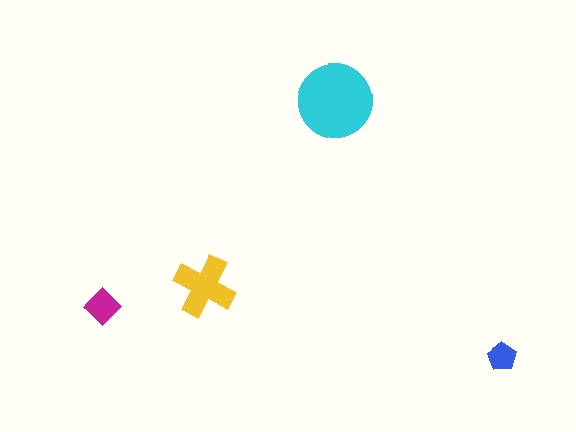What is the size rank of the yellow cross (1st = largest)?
2nd.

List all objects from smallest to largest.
The blue pentagon, the magenta diamond, the yellow cross, the cyan circle.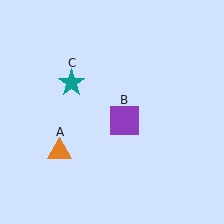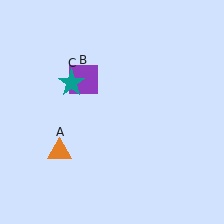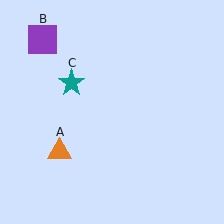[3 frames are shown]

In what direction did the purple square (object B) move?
The purple square (object B) moved up and to the left.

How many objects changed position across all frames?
1 object changed position: purple square (object B).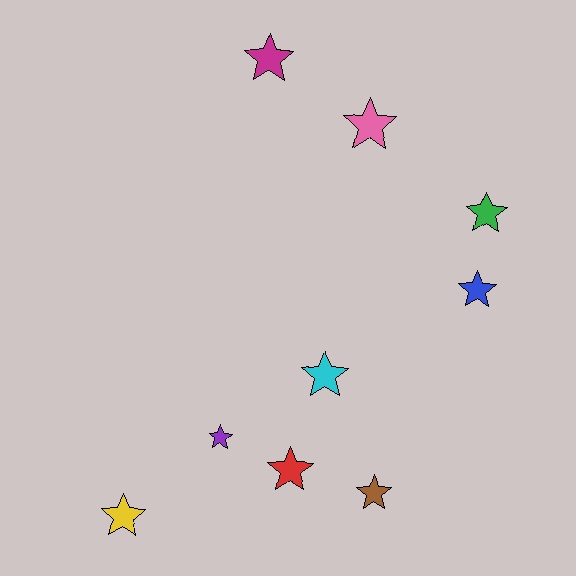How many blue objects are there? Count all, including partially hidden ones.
There is 1 blue object.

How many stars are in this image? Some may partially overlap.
There are 9 stars.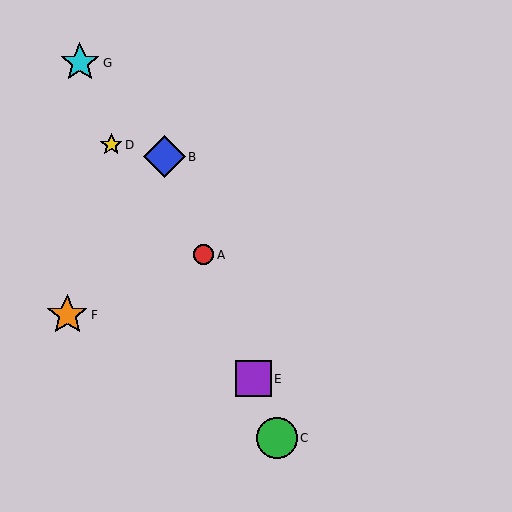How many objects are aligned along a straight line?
4 objects (A, B, C, E) are aligned along a straight line.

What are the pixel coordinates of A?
Object A is at (204, 255).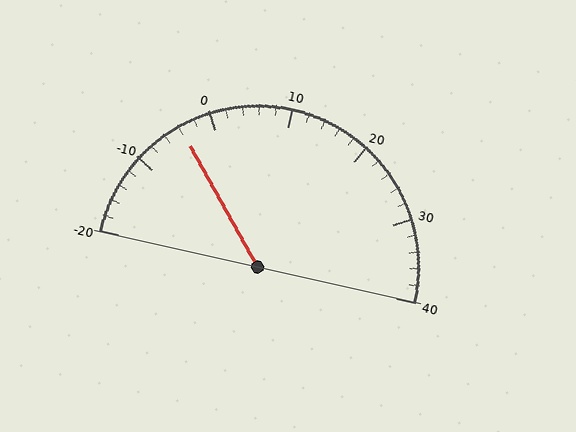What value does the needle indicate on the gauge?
The needle indicates approximately -4.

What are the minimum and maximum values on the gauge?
The gauge ranges from -20 to 40.